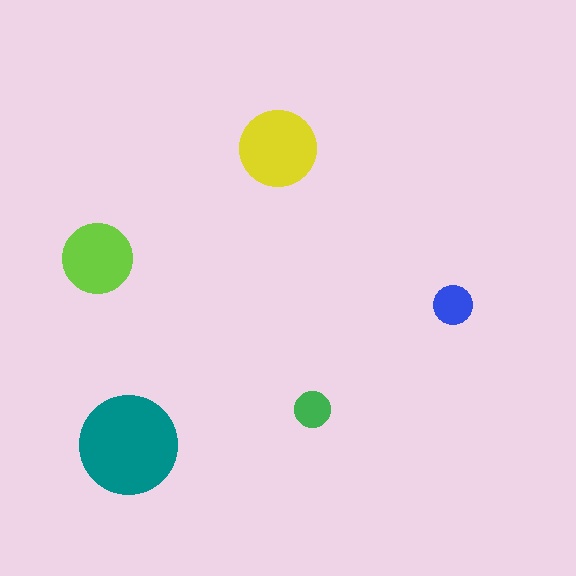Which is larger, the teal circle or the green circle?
The teal one.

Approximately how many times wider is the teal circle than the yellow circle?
About 1.5 times wider.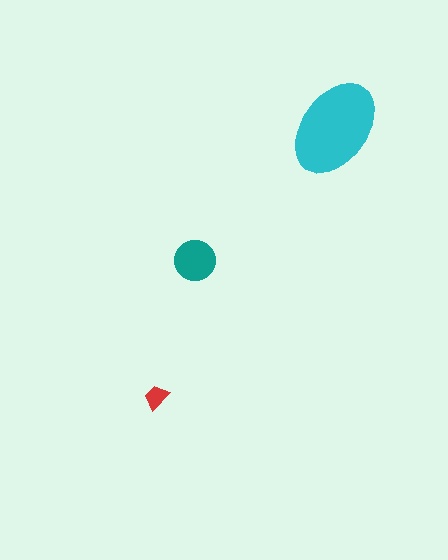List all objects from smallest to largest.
The red trapezoid, the teal circle, the cyan ellipse.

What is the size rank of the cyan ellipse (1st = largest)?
1st.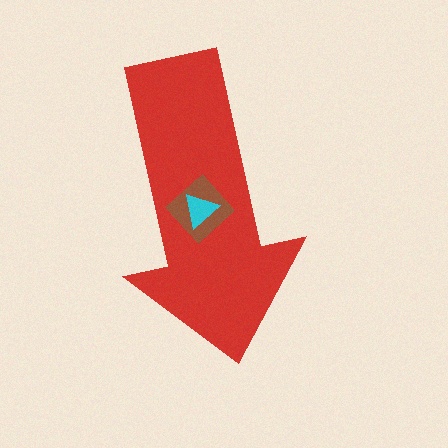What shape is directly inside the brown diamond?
The cyan triangle.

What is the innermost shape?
The cyan triangle.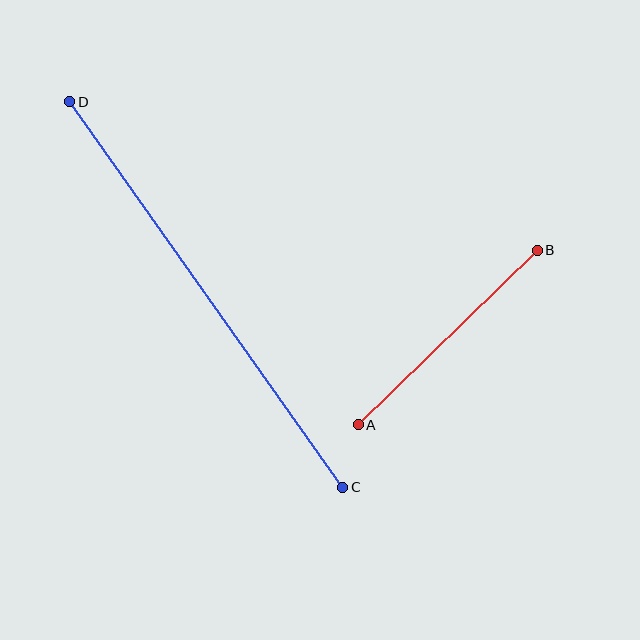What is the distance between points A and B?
The distance is approximately 250 pixels.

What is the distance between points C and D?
The distance is approximately 473 pixels.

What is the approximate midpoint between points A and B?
The midpoint is at approximately (448, 338) pixels.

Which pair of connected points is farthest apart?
Points C and D are farthest apart.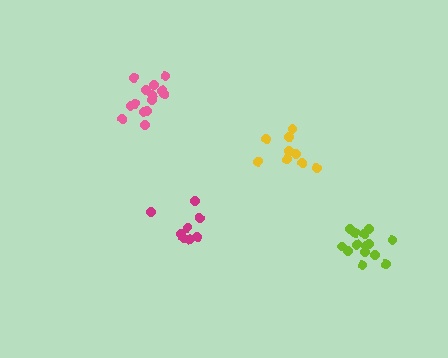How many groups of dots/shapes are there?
There are 4 groups.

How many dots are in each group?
Group 1: 9 dots, Group 2: 14 dots, Group 3: 14 dots, Group 4: 8 dots (45 total).